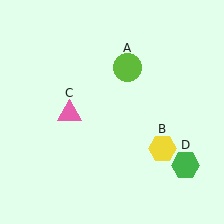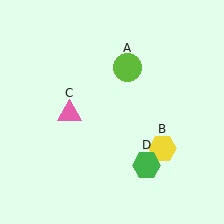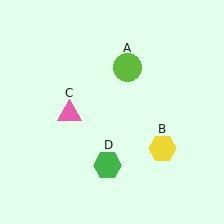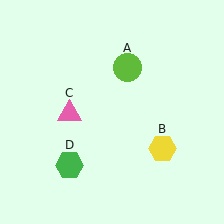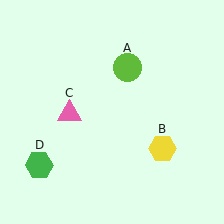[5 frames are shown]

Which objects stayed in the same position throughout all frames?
Lime circle (object A) and yellow hexagon (object B) and pink triangle (object C) remained stationary.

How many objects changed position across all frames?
1 object changed position: green hexagon (object D).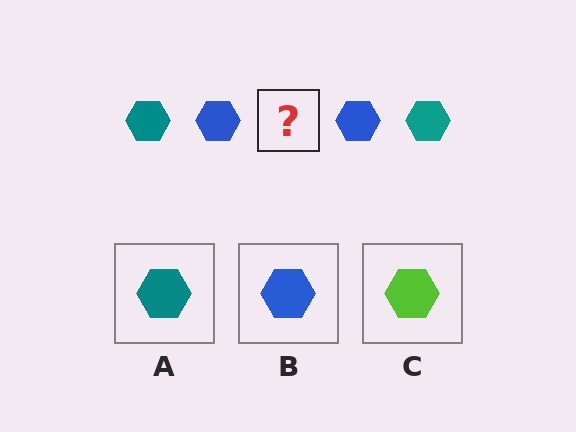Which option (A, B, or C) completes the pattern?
A.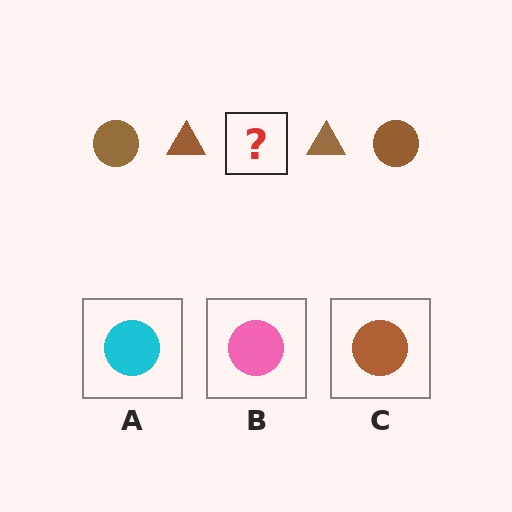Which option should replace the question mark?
Option C.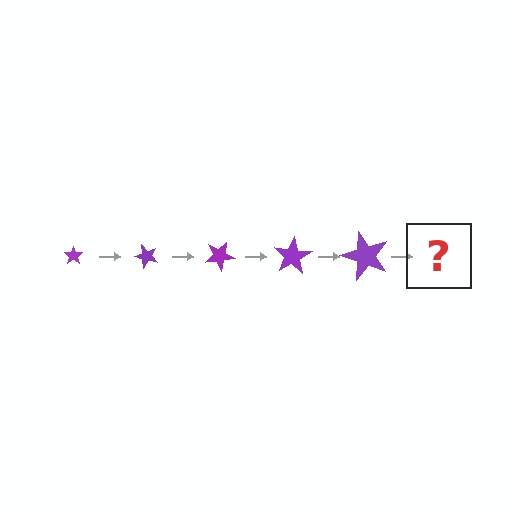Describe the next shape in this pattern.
It should be a star, larger than the previous one and rotated 250 degrees from the start.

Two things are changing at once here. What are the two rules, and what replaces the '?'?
The two rules are that the star grows larger each step and it rotates 50 degrees each step. The '?' should be a star, larger than the previous one and rotated 250 degrees from the start.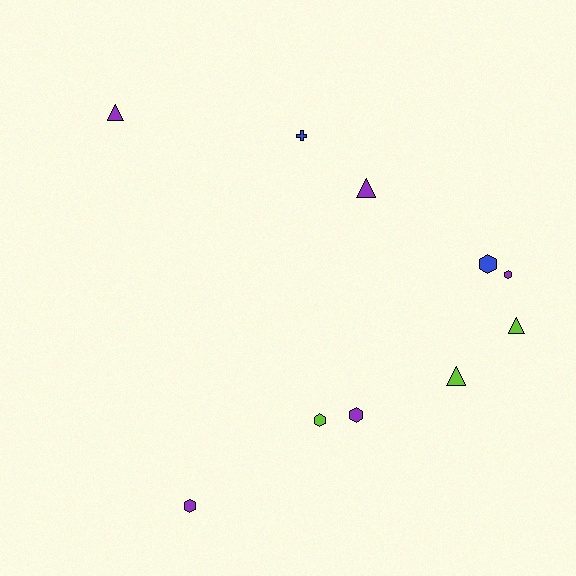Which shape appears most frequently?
Hexagon, with 5 objects.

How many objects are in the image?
There are 10 objects.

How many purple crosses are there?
There are no purple crosses.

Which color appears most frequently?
Purple, with 5 objects.